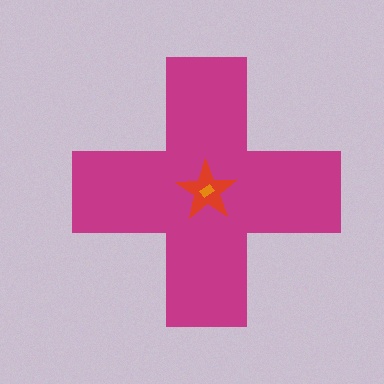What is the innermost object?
The orange rectangle.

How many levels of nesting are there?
3.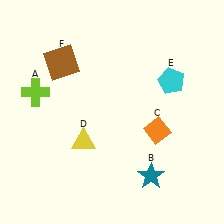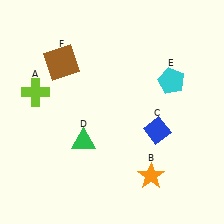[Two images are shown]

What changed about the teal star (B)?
In Image 1, B is teal. In Image 2, it changed to orange.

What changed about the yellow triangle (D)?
In Image 1, D is yellow. In Image 2, it changed to green.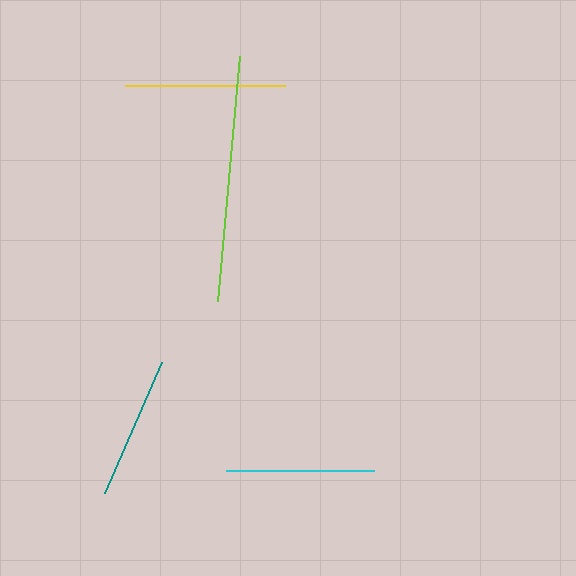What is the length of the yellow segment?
The yellow segment is approximately 160 pixels long.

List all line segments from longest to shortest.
From longest to shortest: lime, yellow, cyan, teal.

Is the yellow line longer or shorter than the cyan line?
The yellow line is longer than the cyan line.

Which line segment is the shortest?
The teal line is the shortest at approximately 143 pixels.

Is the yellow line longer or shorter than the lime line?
The lime line is longer than the yellow line.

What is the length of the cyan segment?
The cyan segment is approximately 148 pixels long.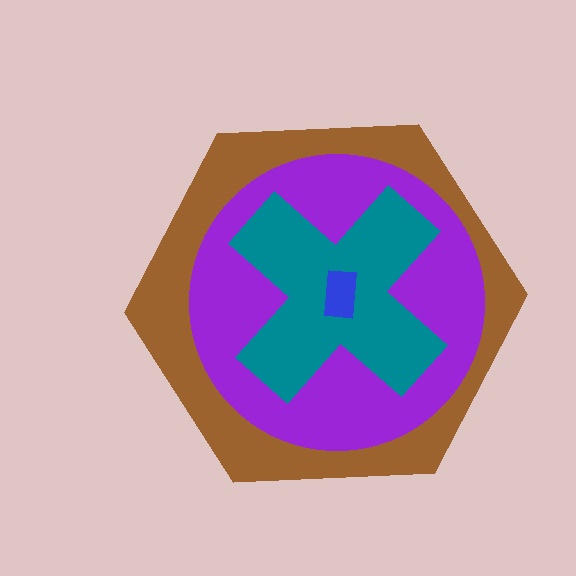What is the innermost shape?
The blue rectangle.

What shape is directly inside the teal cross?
The blue rectangle.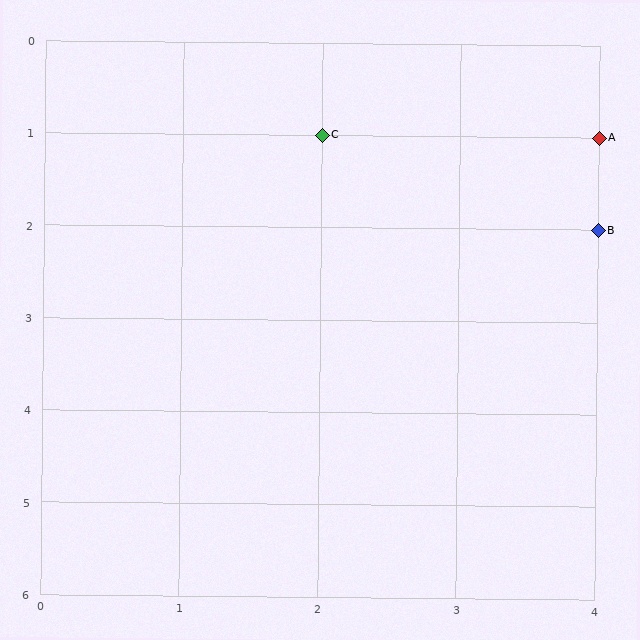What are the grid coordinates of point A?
Point A is at grid coordinates (4, 1).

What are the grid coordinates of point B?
Point B is at grid coordinates (4, 2).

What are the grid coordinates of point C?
Point C is at grid coordinates (2, 1).